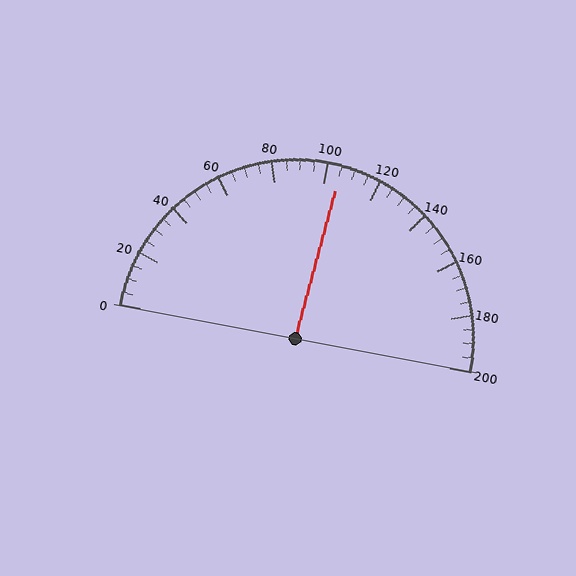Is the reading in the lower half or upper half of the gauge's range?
The reading is in the upper half of the range (0 to 200).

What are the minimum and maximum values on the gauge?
The gauge ranges from 0 to 200.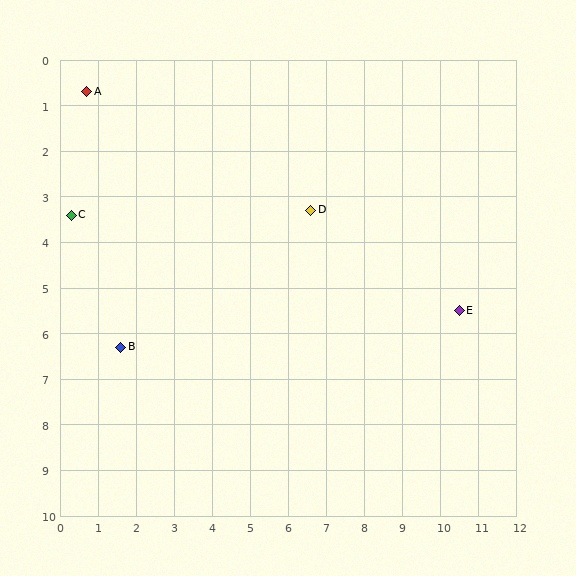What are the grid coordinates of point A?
Point A is at approximately (0.7, 0.7).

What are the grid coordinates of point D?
Point D is at approximately (6.6, 3.3).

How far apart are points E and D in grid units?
Points E and D are about 4.5 grid units apart.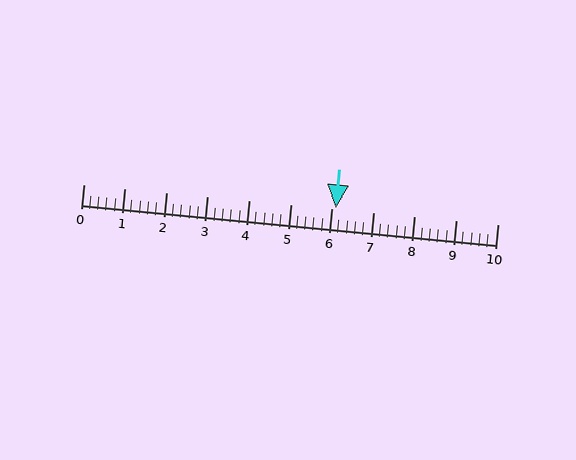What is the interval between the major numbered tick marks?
The major tick marks are spaced 1 units apart.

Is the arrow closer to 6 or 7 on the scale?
The arrow is closer to 6.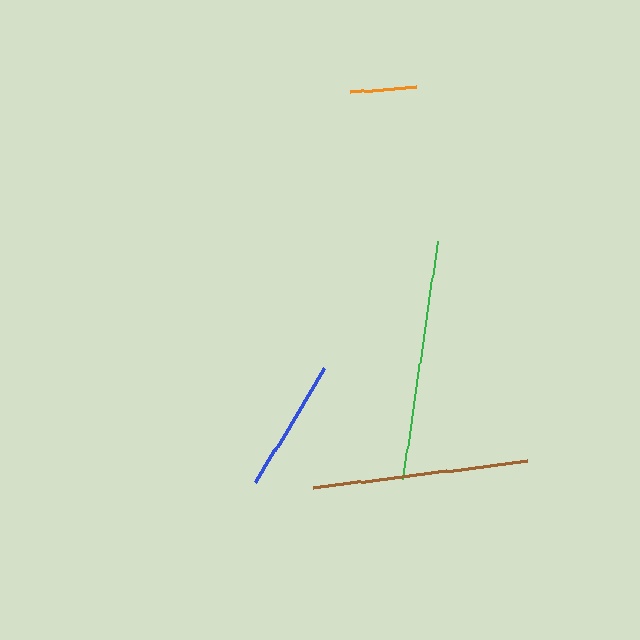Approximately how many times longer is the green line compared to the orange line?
The green line is approximately 3.6 times the length of the orange line.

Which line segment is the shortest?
The orange line is the shortest at approximately 66 pixels.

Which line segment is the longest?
The green line is the longest at approximately 240 pixels.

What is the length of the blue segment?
The blue segment is approximately 134 pixels long.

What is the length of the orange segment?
The orange segment is approximately 66 pixels long.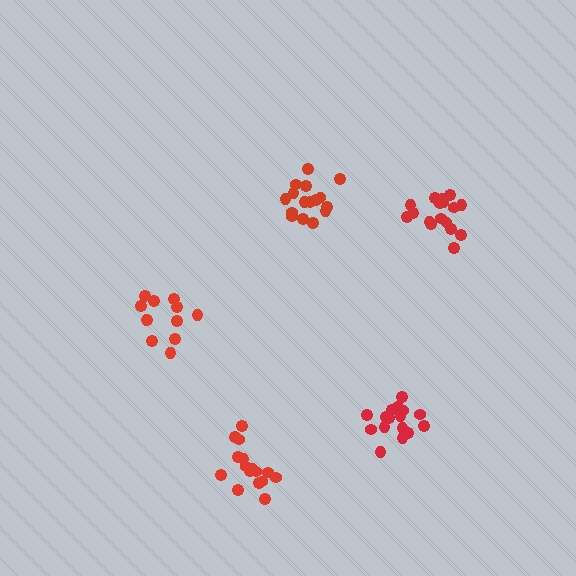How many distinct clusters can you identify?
There are 5 distinct clusters.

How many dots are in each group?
Group 1: 16 dots, Group 2: 12 dots, Group 3: 17 dots, Group 4: 16 dots, Group 5: 16 dots (77 total).